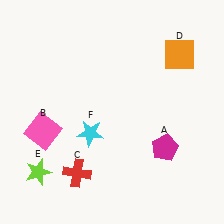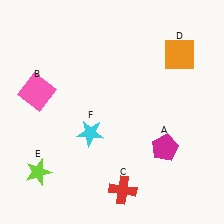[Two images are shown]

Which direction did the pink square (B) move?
The pink square (B) moved up.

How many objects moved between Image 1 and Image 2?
2 objects moved between the two images.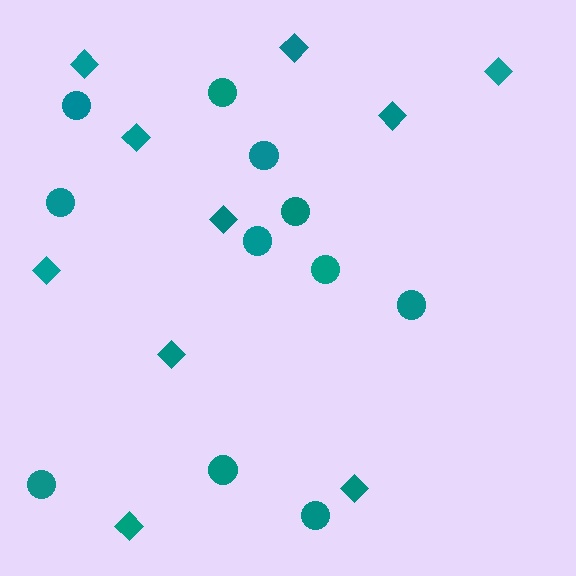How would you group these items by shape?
There are 2 groups: one group of circles (11) and one group of diamonds (10).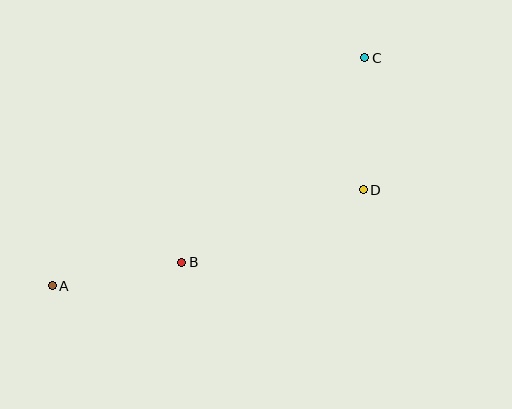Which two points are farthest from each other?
Points A and C are farthest from each other.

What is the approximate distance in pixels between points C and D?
The distance between C and D is approximately 132 pixels.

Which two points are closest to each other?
Points A and B are closest to each other.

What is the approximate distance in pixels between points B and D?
The distance between B and D is approximately 195 pixels.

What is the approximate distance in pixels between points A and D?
The distance between A and D is approximately 325 pixels.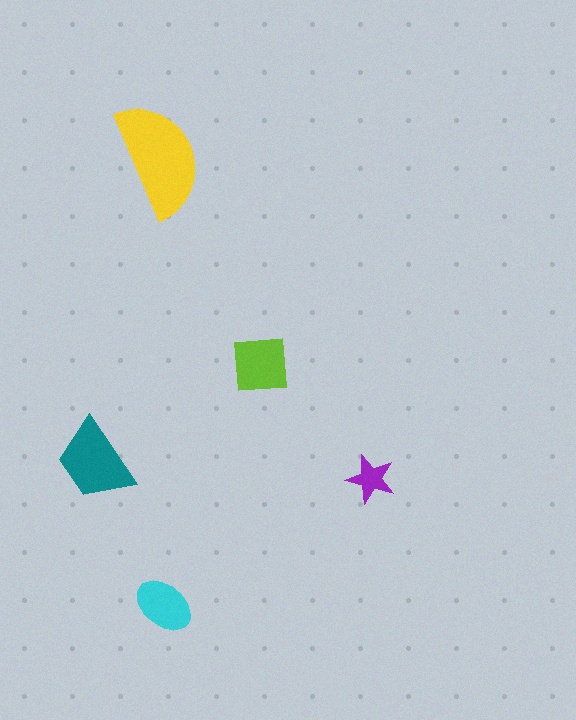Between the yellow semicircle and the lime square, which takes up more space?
The yellow semicircle.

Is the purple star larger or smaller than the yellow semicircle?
Smaller.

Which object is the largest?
The yellow semicircle.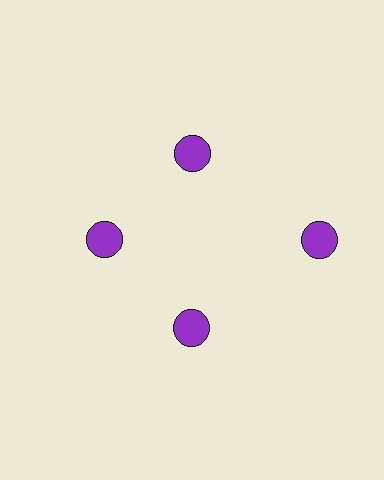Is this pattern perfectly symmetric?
No. The 4 purple circles are arranged in a ring, but one element near the 3 o'clock position is pushed outward from the center, breaking the 4-fold rotational symmetry.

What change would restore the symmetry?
The symmetry would be restored by moving it inward, back onto the ring so that all 4 circles sit at equal angles and equal distance from the center.